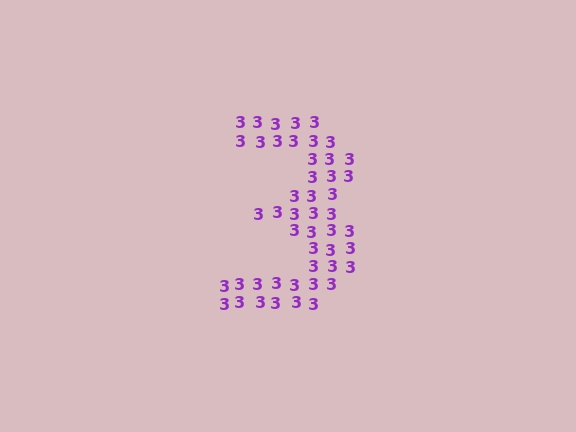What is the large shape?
The large shape is the digit 3.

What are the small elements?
The small elements are digit 3's.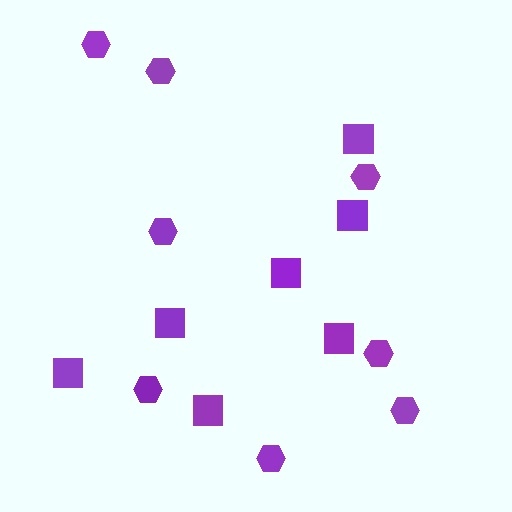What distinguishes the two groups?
There are 2 groups: one group of hexagons (8) and one group of squares (7).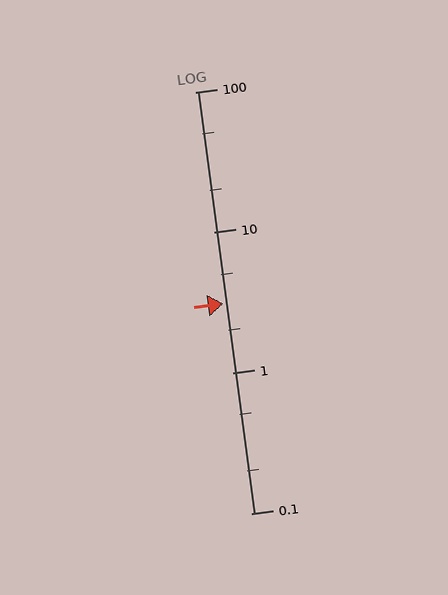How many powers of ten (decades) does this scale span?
The scale spans 3 decades, from 0.1 to 100.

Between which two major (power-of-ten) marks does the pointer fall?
The pointer is between 1 and 10.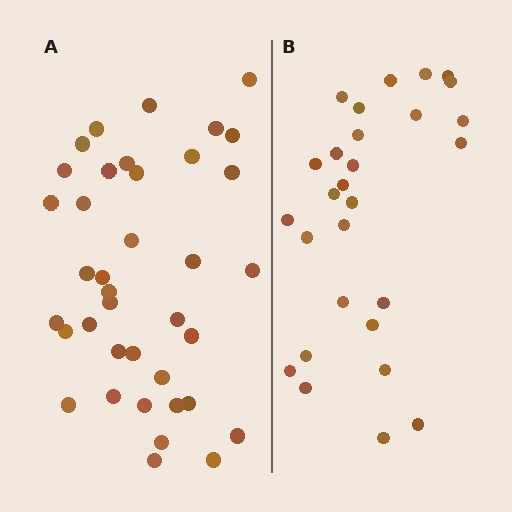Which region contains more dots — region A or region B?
Region A (the left region) has more dots.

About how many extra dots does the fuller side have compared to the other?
Region A has roughly 10 or so more dots than region B.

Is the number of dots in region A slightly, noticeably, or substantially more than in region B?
Region A has noticeably more, but not dramatically so. The ratio is roughly 1.4 to 1.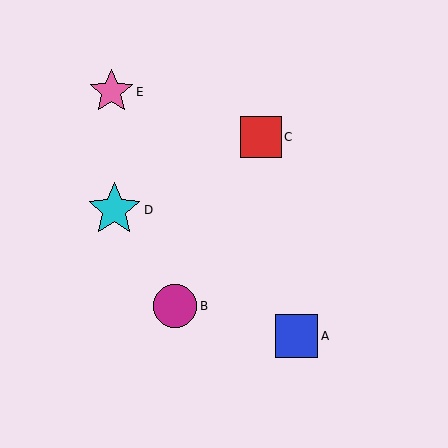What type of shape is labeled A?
Shape A is a blue square.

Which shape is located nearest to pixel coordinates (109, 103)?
The pink star (labeled E) at (111, 92) is nearest to that location.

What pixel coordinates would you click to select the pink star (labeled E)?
Click at (111, 92) to select the pink star E.